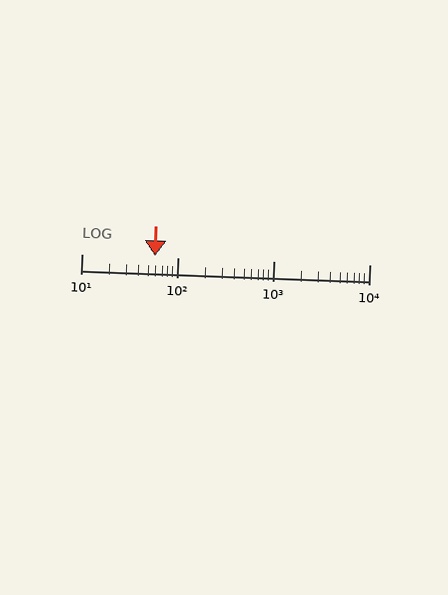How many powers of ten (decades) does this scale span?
The scale spans 3 decades, from 10 to 10000.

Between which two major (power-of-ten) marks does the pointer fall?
The pointer is between 10 and 100.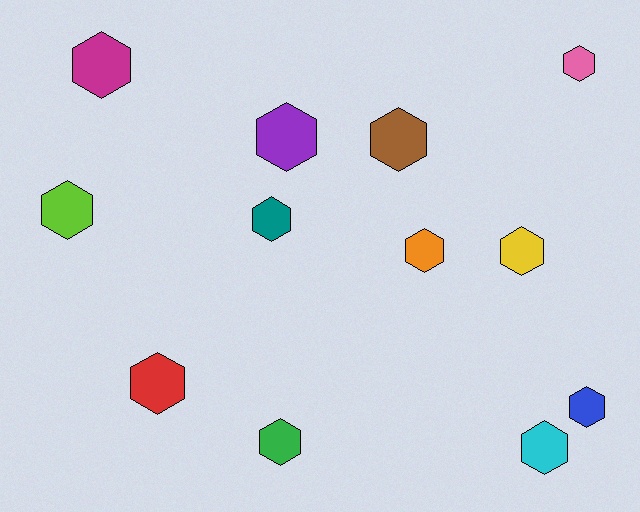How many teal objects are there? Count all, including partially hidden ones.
There is 1 teal object.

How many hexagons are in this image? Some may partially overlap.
There are 12 hexagons.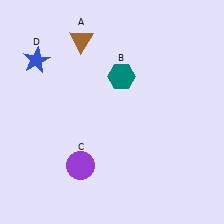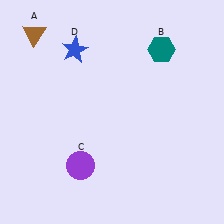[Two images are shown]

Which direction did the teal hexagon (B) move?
The teal hexagon (B) moved right.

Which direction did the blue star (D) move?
The blue star (D) moved right.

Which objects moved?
The objects that moved are: the brown triangle (A), the teal hexagon (B), the blue star (D).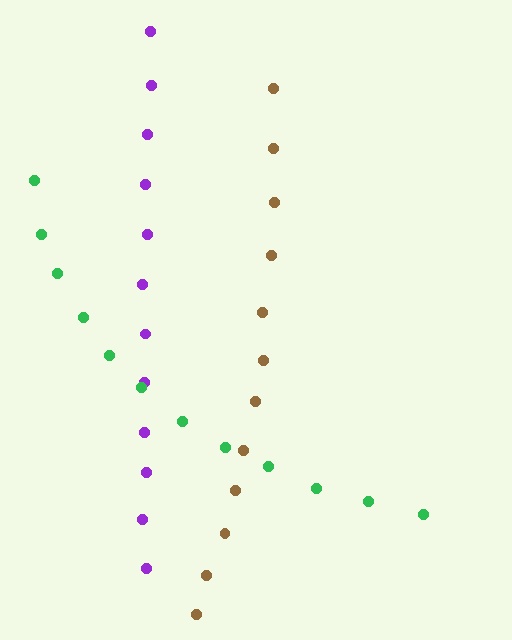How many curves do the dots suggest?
There are 3 distinct paths.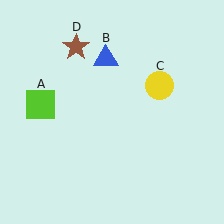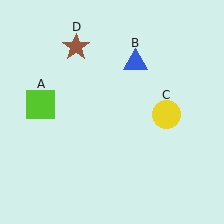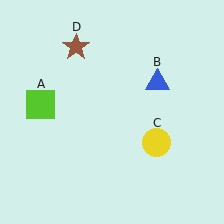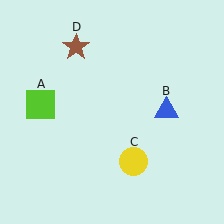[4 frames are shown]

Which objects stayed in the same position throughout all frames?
Lime square (object A) and brown star (object D) remained stationary.